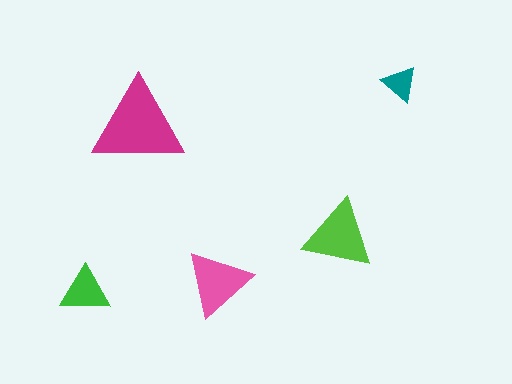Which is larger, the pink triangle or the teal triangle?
The pink one.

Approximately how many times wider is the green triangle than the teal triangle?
About 1.5 times wider.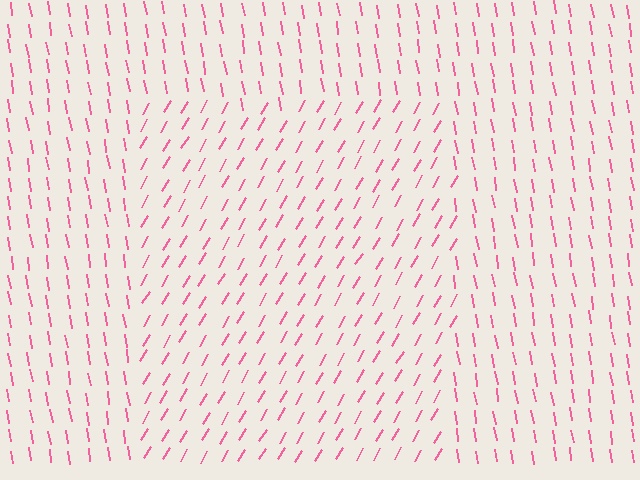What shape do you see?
I see a rectangle.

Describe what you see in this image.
The image is filled with small pink line segments. A rectangle region in the image has lines oriented differently from the surrounding lines, creating a visible texture boundary.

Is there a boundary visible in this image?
Yes, there is a texture boundary formed by a change in line orientation.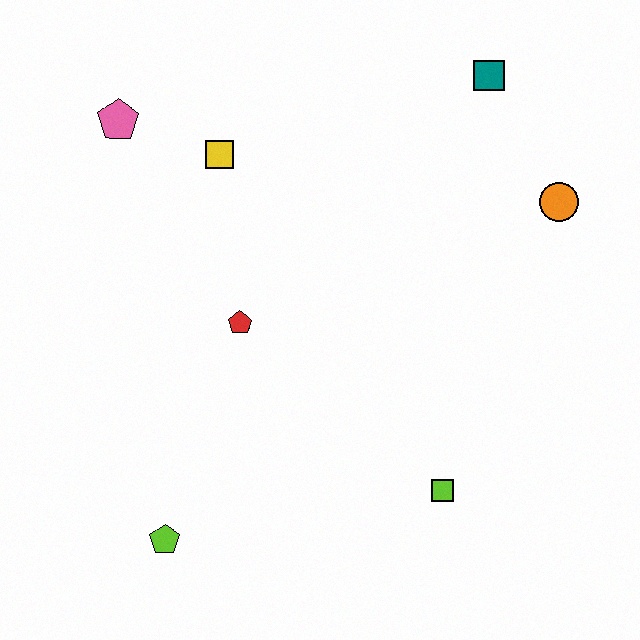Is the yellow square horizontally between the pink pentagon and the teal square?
Yes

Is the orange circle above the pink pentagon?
No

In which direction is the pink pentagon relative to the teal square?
The pink pentagon is to the left of the teal square.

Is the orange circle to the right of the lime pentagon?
Yes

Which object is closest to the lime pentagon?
The red pentagon is closest to the lime pentagon.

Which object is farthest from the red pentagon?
The teal square is farthest from the red pentagon.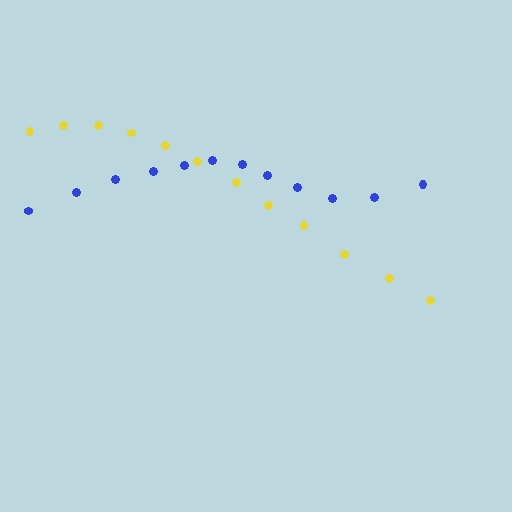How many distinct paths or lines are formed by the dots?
There are 2 distinct paths.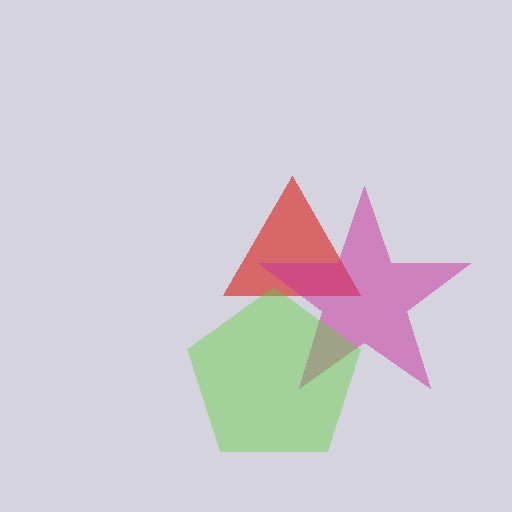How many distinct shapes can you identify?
There are 3 distinct shapes: a red triangle, a magenta star, a lime pentagon.